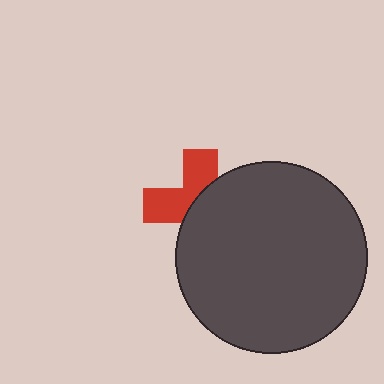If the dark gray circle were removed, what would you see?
You would see the complete red cross.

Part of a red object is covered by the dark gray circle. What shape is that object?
It is a cross.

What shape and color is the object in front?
The object in front is a dark gray circle.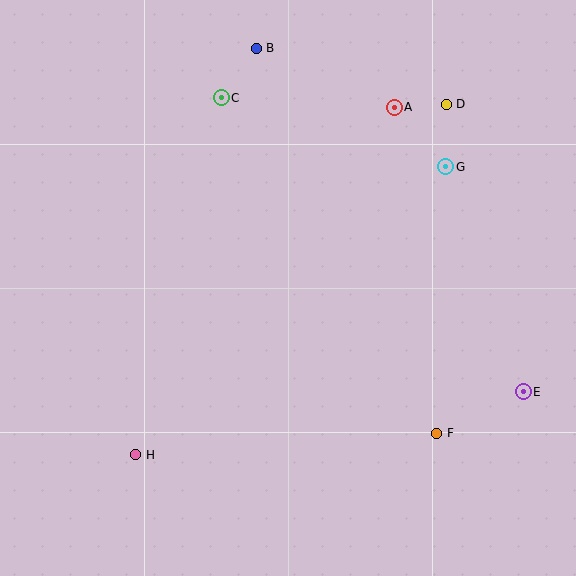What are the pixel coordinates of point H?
Point H is at (136, 455).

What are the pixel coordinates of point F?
Point F is at (437, 433).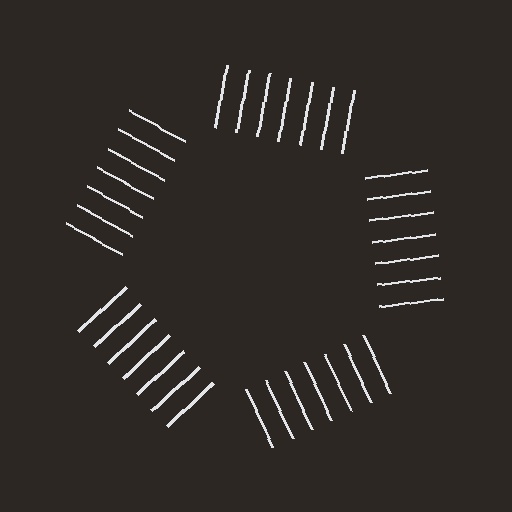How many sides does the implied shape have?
5 sides — the line-ends trace a pentagon.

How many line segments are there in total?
35 — 7 along each of the 5 edges.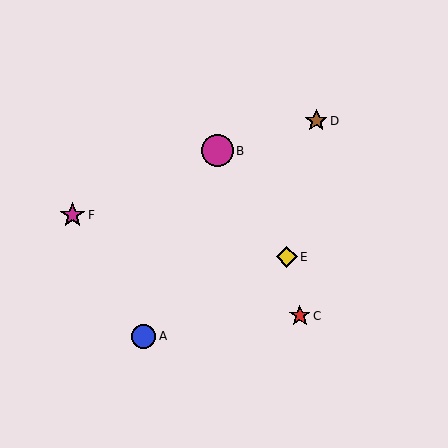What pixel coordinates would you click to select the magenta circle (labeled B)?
Click at (217, 151) to select the magenta circle B.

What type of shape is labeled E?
Shape E is a yellow diamond.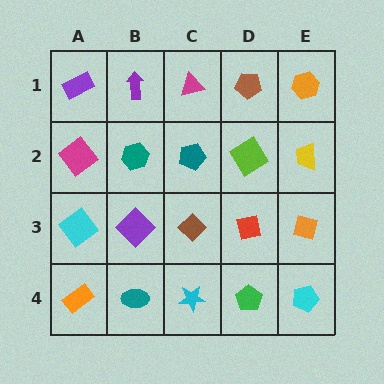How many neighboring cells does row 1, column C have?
3.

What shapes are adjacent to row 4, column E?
An orange square (row 3, column E), a green pentagon (row 4, column D).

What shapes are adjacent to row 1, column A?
A magenta diamond (row 2, column A), a purple arrow (row 1, column B).